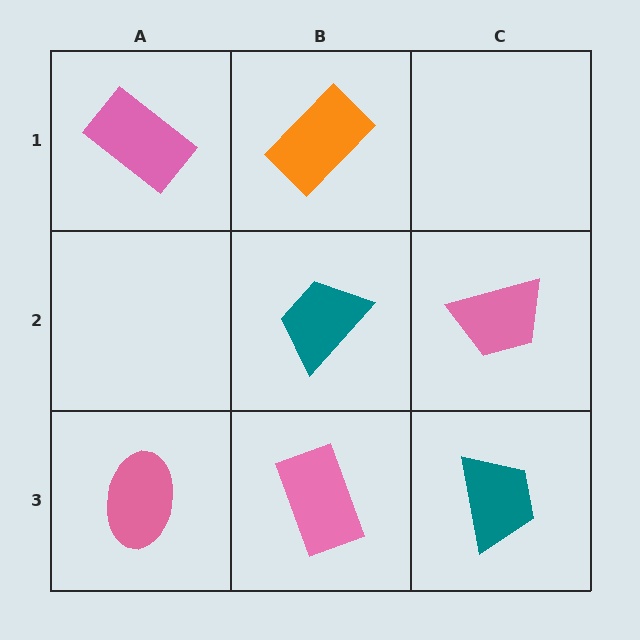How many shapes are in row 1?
2 shapes.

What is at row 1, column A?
A pink rectangle.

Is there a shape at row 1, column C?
No, that cell is empty.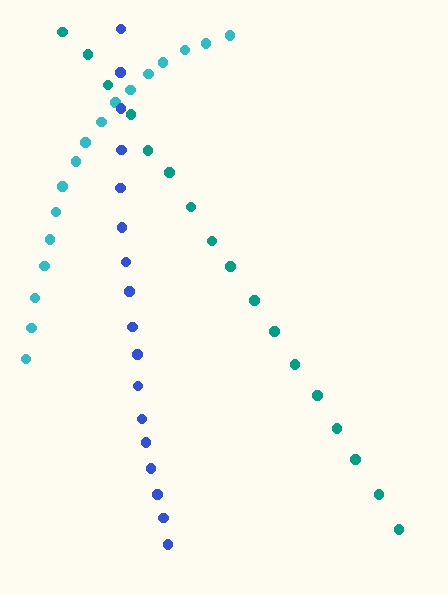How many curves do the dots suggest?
There are 3 distinct paths.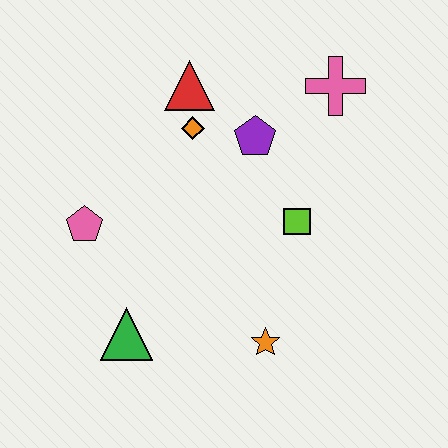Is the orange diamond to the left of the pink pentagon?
No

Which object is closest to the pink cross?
The purple pentagon is closest to the pink cross.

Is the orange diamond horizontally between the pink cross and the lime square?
No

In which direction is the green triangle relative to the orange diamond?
The green triangle is below the orange diamond.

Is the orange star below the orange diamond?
Yes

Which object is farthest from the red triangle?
The orange star is farthest from the red triangle.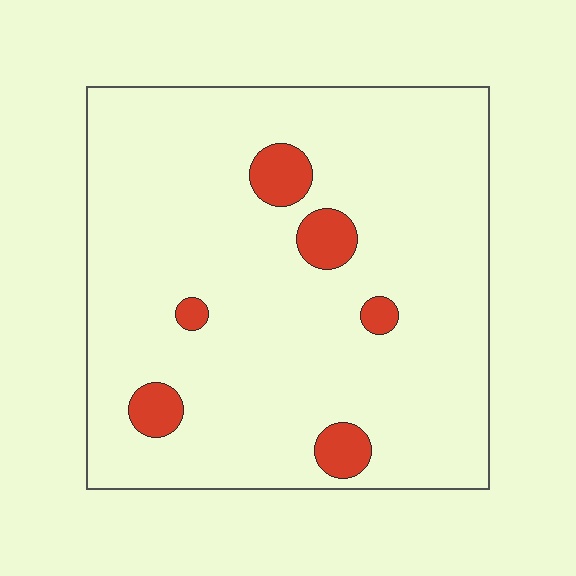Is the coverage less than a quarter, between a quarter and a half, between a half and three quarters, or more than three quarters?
Less than a quarter.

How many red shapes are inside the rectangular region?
6.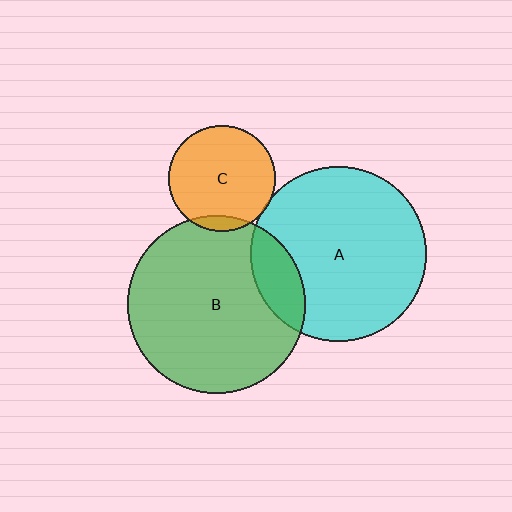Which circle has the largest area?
Circle B (green).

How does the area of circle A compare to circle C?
Approximately 2.7 times.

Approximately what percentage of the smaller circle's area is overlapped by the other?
Approximately 10%.